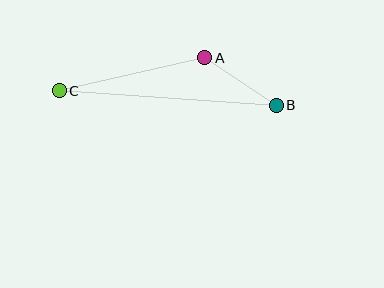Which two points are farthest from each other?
Points B and C are farthest from each other.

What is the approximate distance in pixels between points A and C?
The distance between A and C is approximately 149 pixels.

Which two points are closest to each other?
Points A and B are closest to each other.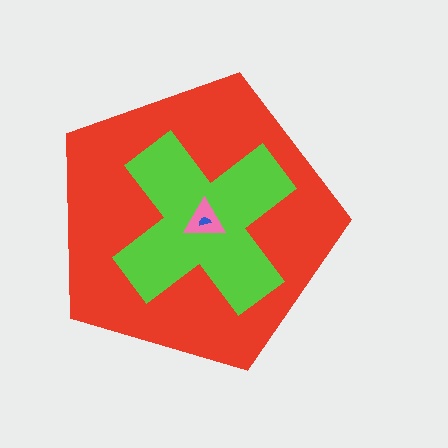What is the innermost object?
The blue semicircle.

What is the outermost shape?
The red pentagon.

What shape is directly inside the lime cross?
The pink triangle.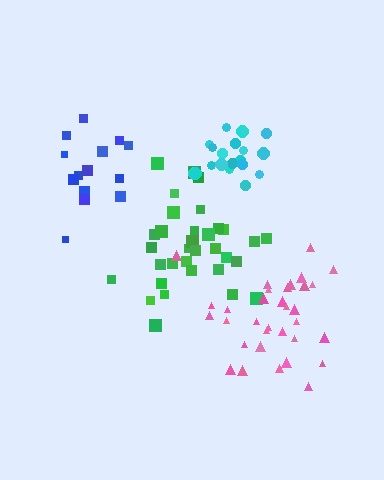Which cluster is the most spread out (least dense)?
Blue.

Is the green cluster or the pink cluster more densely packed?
Green.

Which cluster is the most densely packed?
Cyan.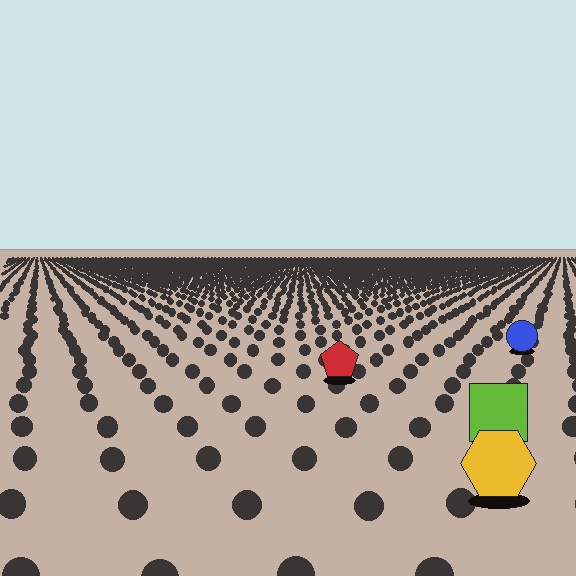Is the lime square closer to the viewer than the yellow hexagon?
No. The yellow hexagon is closer — you can tell from the texture gradient: the ground texture is coarser near it.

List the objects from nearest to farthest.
From nearest to farthest: the yellow hexagon, the lime square, the red pentagon, the blue circle.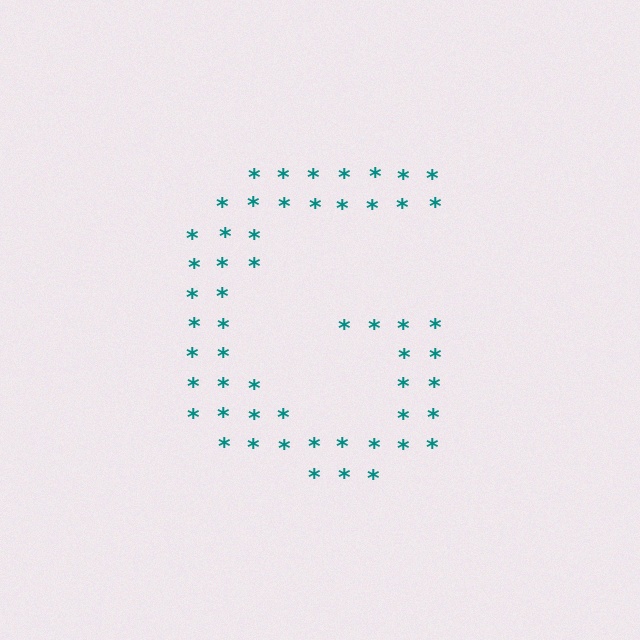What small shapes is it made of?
It is made of small asterisks.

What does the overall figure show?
The overall figure shows the letter G.